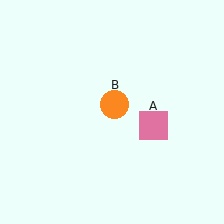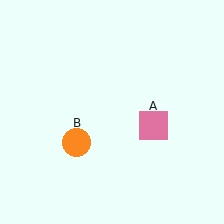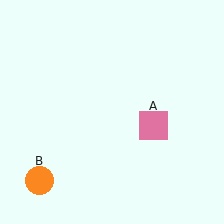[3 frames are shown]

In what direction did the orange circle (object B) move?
The orange circle (object B) moved down and to the left.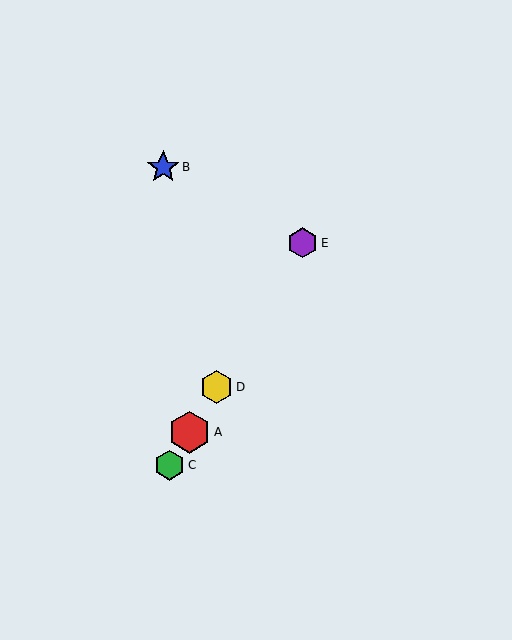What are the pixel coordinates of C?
Object C is at (170, 465).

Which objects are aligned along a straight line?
Objects A, C, D, E are aligned along a straight line.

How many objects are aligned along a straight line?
4 objects (A, C, D, E) are aligned along a straight line.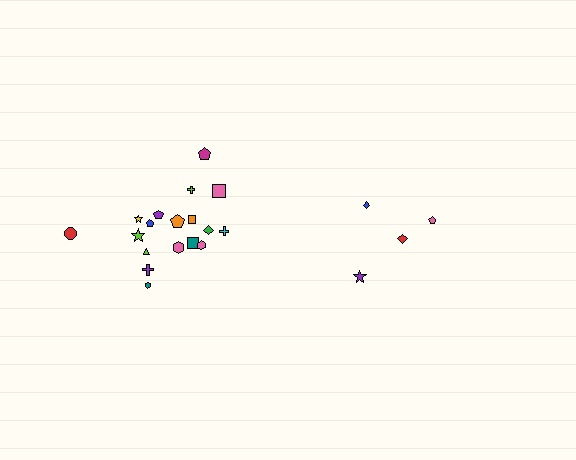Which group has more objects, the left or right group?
The left group.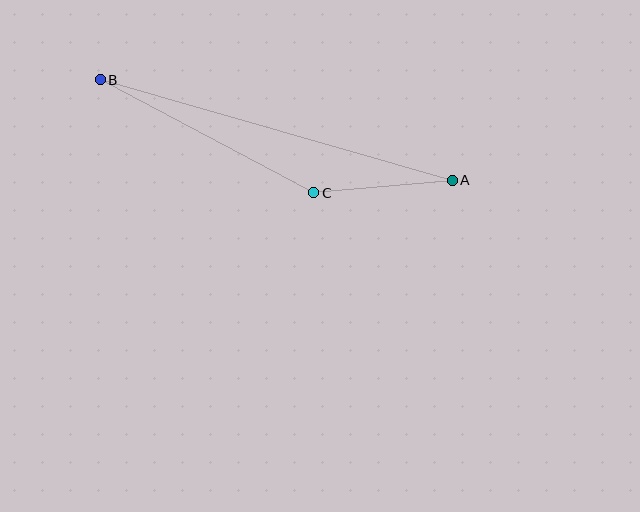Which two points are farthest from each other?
Points A and B are farthest from each other.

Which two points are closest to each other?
Points A and C are closest to each other.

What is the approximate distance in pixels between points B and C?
The distance between B and C is approximately 242 pixels.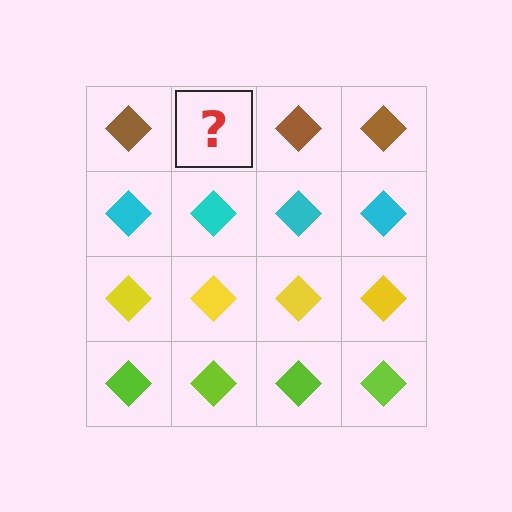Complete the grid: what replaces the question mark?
The question mark should be replaced with a brown diamond.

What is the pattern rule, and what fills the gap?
The rule is that each row has a consistent color. The gap should be filled with a brown diamond.